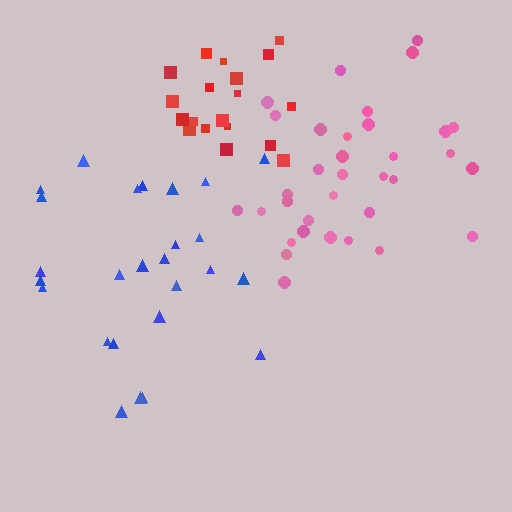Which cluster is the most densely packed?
Red.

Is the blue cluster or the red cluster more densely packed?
Red.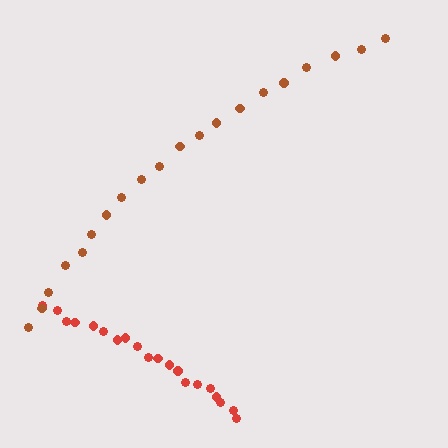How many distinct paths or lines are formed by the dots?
There are 2 distinct paths.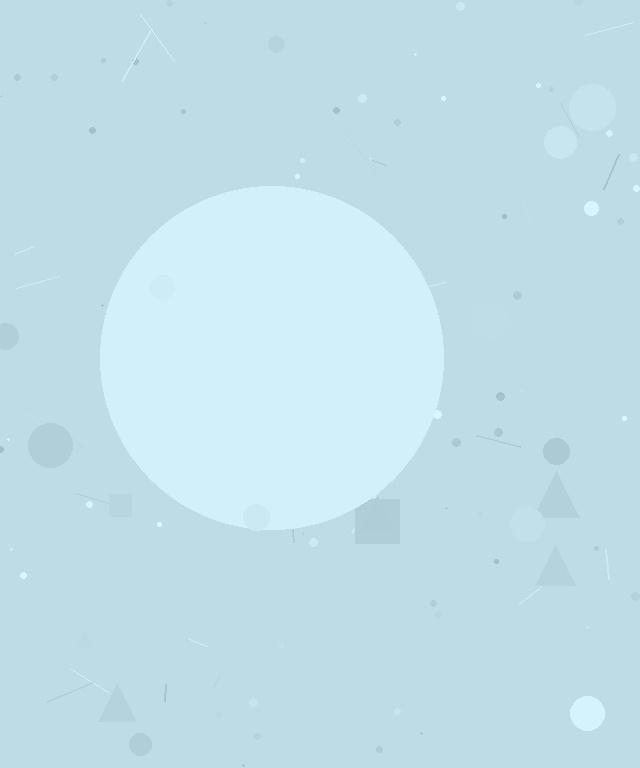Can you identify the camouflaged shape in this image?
The camouflaged shape is a circle.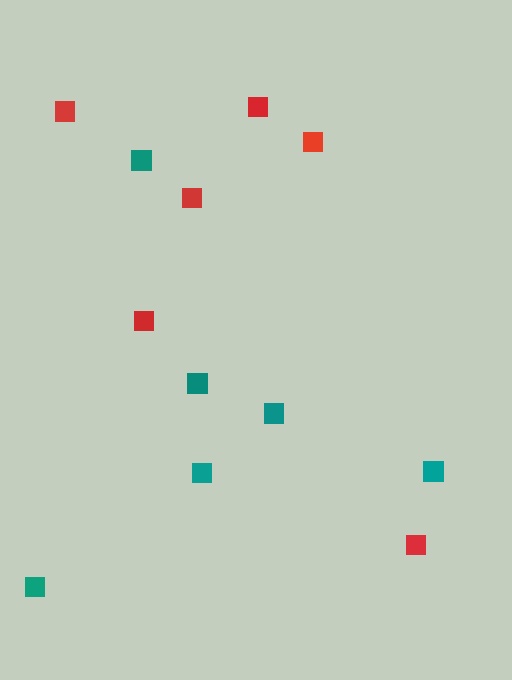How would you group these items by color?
There are 2 groups: one group of red squares (6) and one group of teal squares (6).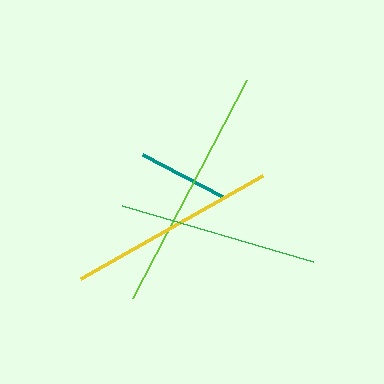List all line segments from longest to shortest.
From longest to shortest: lime, yellow, green, teal.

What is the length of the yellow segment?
The yellow segment is approximately 209 pixels long.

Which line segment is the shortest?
The teal line is the shortest at approximately 90 pixels.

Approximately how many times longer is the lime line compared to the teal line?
The lime line is approximately 2.7 times the length of the teal line.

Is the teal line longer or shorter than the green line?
The green line is longer than the teal line.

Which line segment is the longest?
The lime line is the longest at approximately 246 pixels.